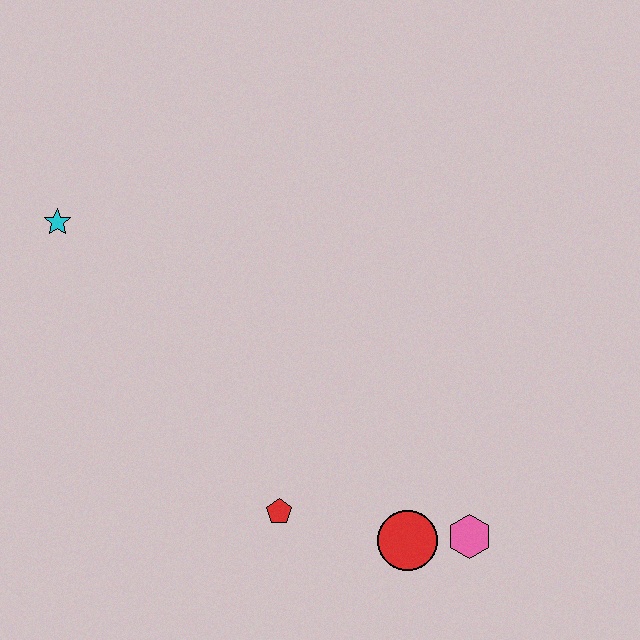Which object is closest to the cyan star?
The red pentagon is closest to the cyan star.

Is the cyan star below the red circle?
No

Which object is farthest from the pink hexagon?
The cyan star is farthest from the pink hexagon.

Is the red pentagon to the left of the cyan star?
No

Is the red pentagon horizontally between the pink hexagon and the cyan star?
Yes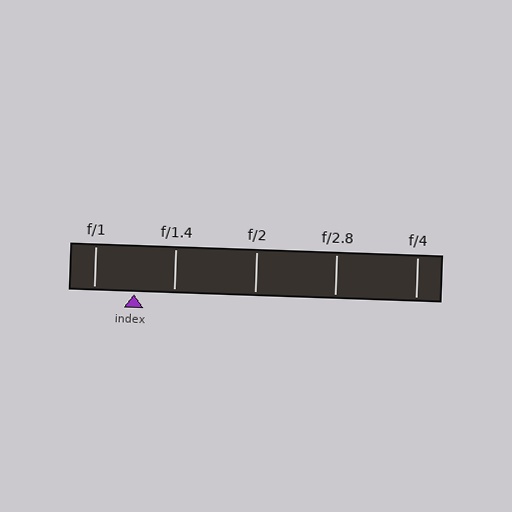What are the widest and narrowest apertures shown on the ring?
The widest aperture shown is f/1 and the narrowest is f/4.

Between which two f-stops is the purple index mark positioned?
The index mark is between f/1 and f/1.4.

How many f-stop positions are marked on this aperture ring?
There are 5 f-stop positions marked.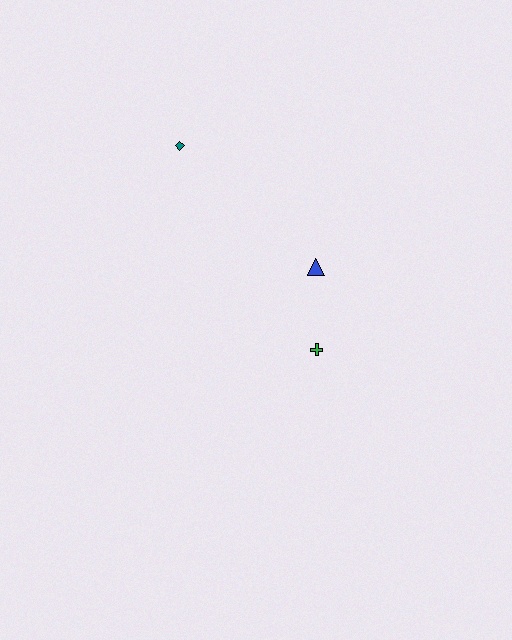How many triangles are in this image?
There is 1 triangle.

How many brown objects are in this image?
There are no brown objects.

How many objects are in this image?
There are 3 objects.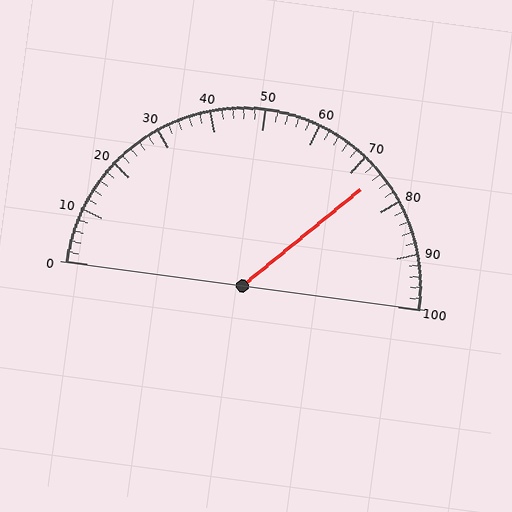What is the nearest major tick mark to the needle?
The nearest major tick mark is 70.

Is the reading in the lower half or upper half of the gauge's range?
The reading is in the upper half of the range (0 to 100).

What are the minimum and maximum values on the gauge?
The gauge ranges from 0 to 100.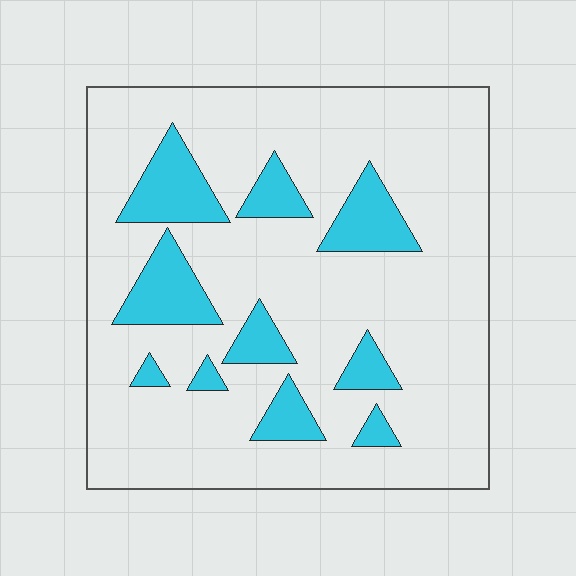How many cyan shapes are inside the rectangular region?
10.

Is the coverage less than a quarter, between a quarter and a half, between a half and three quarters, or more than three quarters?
Less than a quarter.